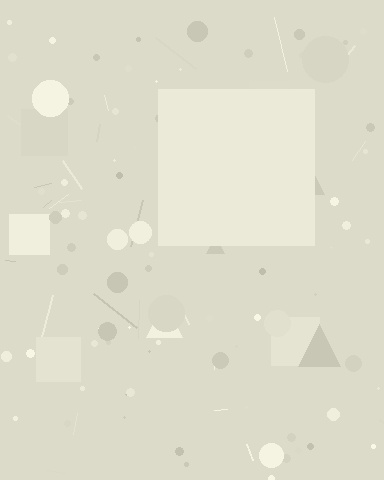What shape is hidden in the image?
A square is hidden in the image.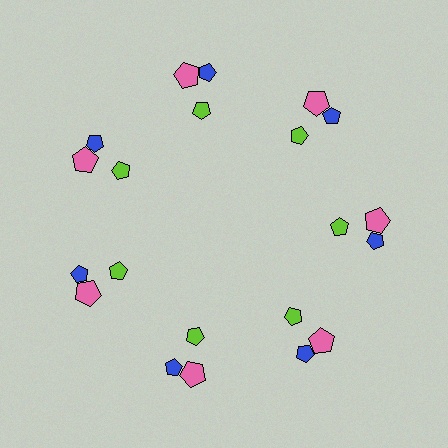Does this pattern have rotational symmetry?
Yes, this pattern has 7-fold rotational symmetry. It looks the same after rotating 51 degrees around the center.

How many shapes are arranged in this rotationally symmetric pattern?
There are 21 shapes, arranged in 7 groups of 3.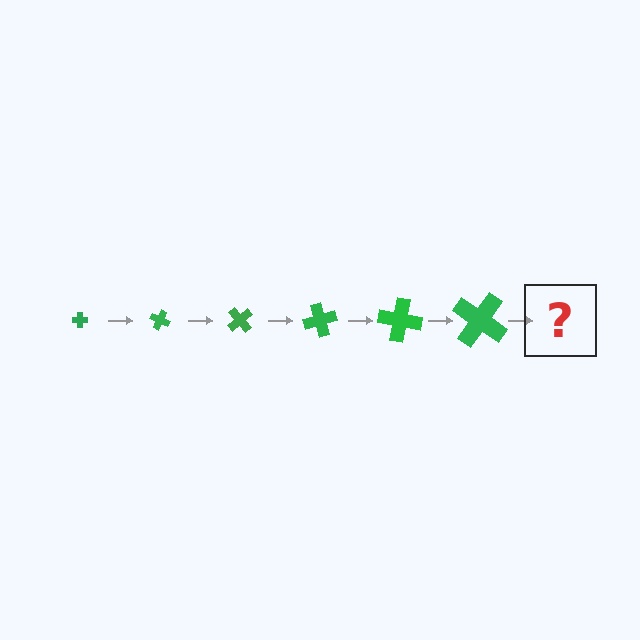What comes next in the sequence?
The next element should be a cross, larger than the previous one and rotated 150 degrees from the start.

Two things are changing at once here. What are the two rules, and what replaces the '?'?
The two rules are that the cross grows larger each step and it rotates 25 degrees each step. The '?' should be a cross, larger than the previous one and rotated 150 degrees from the start.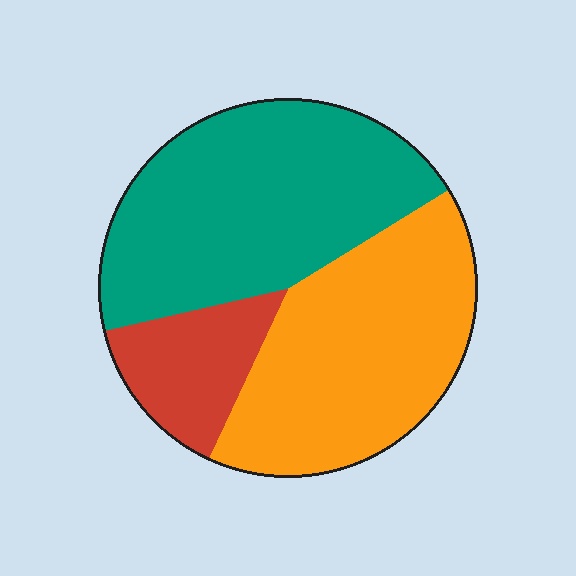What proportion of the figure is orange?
Orange takes up about two fifths (2/5) of the figure.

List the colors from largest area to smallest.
From largest to smallest: teal, orange, red.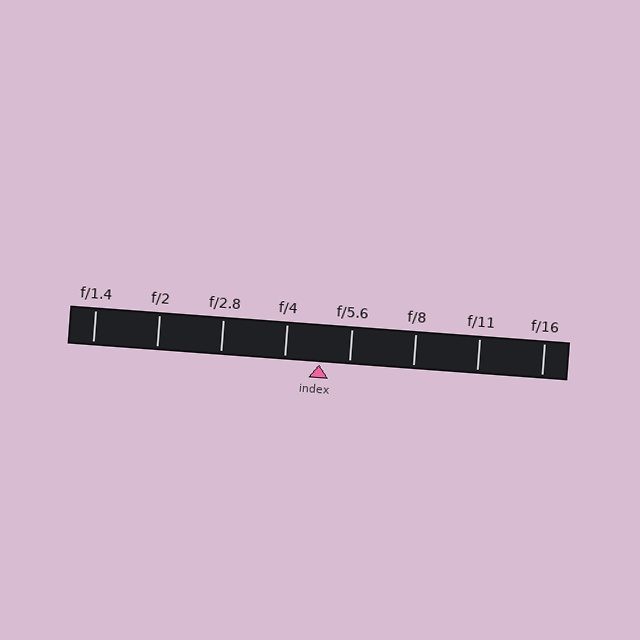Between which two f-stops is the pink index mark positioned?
The index mark is between f/4 and f/5.6.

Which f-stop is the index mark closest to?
The index mark is closest to f/5.6.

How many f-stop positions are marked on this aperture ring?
There are 8 f-stop positions marked.